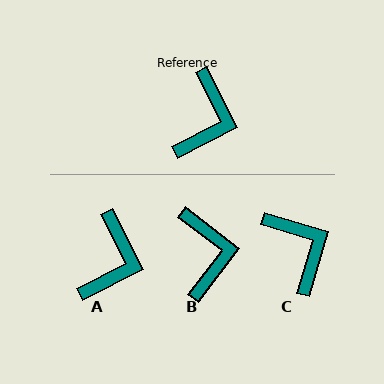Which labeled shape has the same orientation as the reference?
A.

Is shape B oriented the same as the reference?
No, it is off by about 25 degrees.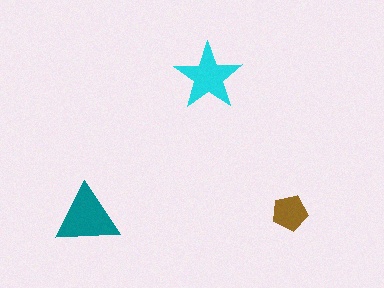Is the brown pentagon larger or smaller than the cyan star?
Smaller.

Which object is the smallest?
The brown pentagon.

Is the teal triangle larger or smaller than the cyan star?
Larger.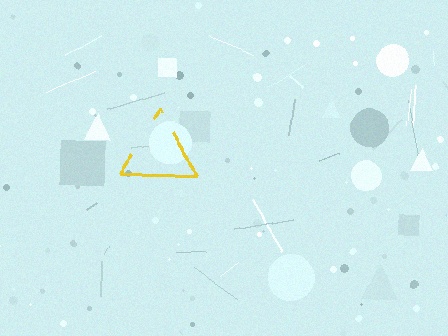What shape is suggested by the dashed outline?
The dashed outline suggests a triangle.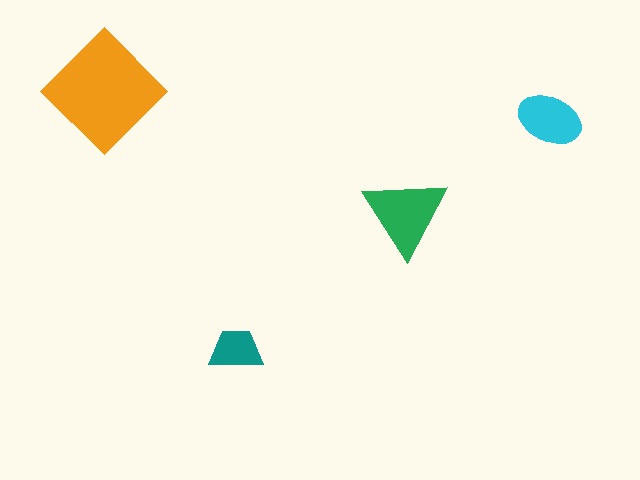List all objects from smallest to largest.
The teal trapezoid, the cyan ellipse, the green triangle, the orange diamond.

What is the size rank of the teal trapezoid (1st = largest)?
4th.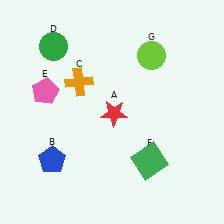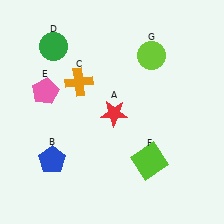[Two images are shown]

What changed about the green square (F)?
In Image 1, F is green. In Image 2, it changed to lime.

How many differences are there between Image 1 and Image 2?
There is 1 difference between the two images.